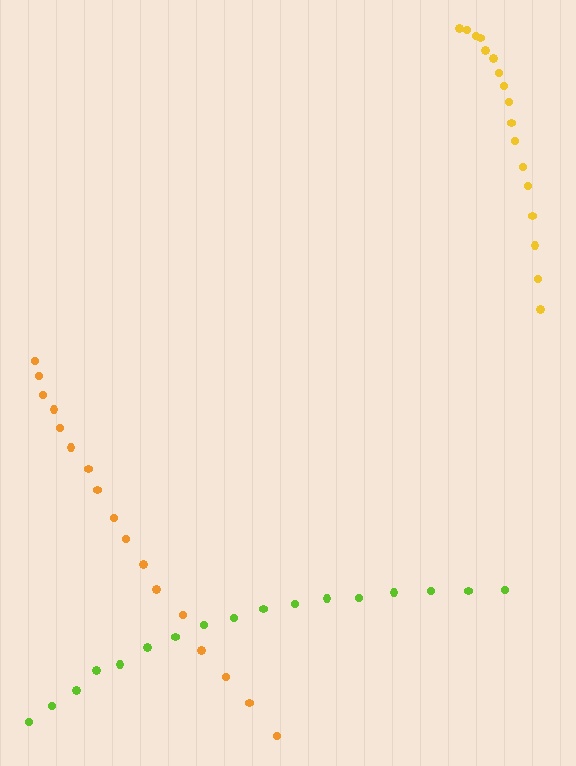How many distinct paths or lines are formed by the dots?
There are 3 distinct paths.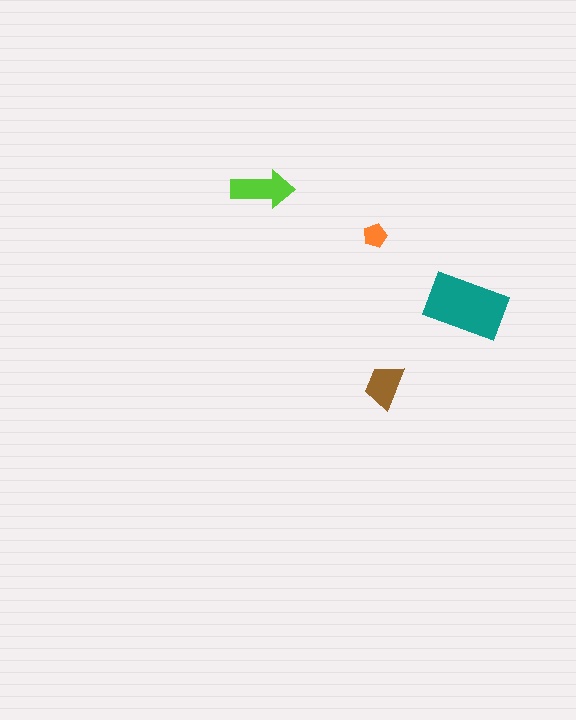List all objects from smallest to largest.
The orange pentagon, the brown trapezoid, the lime arrow, the teal rectangle.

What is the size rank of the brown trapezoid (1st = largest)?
3rd.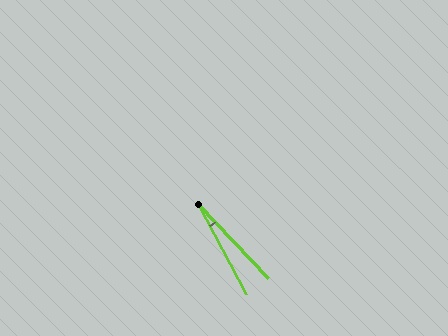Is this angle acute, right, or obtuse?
It is acute.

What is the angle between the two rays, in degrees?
Approximately 15 degrees.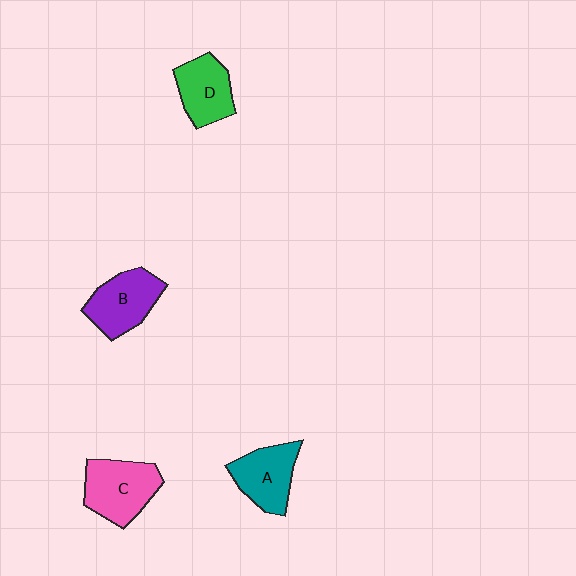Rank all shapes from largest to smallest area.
From largest to smallest: C (pink), B (purple), A (teal), D (green).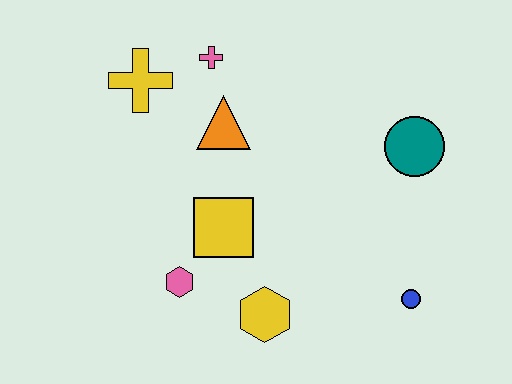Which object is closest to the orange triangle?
The pink cross is closest to the orange triangle.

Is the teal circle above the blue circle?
Yes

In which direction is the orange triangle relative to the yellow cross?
The orange triangle is to the right of the yellow cross.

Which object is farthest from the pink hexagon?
The teal circle is farthest from the pink hexagon.